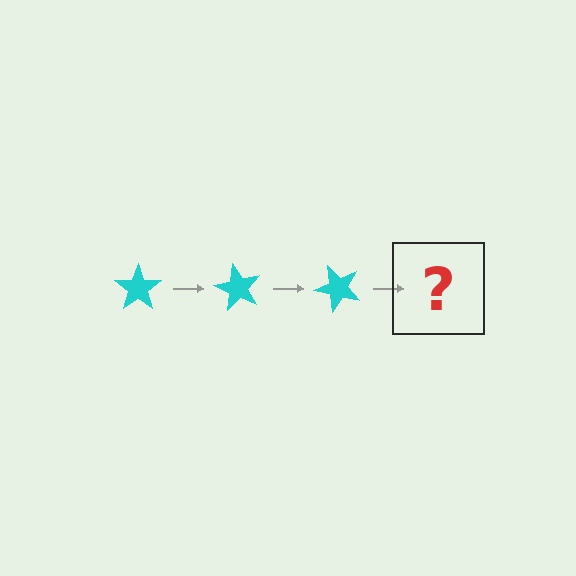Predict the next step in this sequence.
The next step is a cyan star rotated 180 degrees.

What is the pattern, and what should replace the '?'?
The pattern is that the star rotates 60 degrees each step. The '?' should be a cyan star rotated 180 degrees.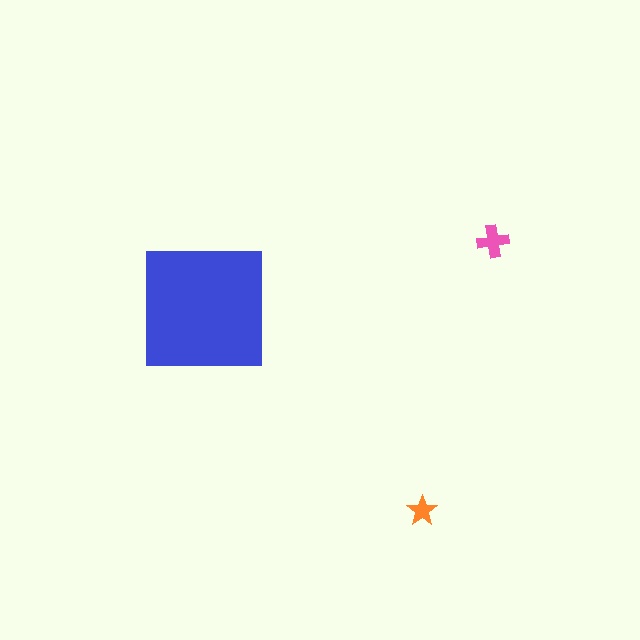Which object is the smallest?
The orange star.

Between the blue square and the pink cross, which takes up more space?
The blue square.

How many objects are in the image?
There are 3 objects in the image.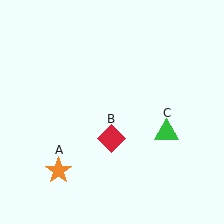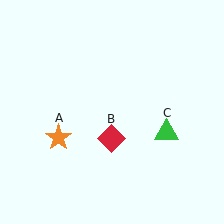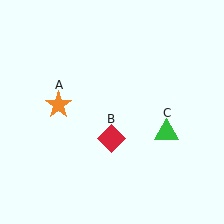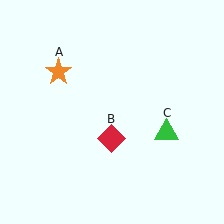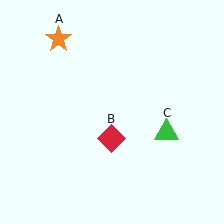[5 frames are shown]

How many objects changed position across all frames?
1 object changed position: orange star (object A).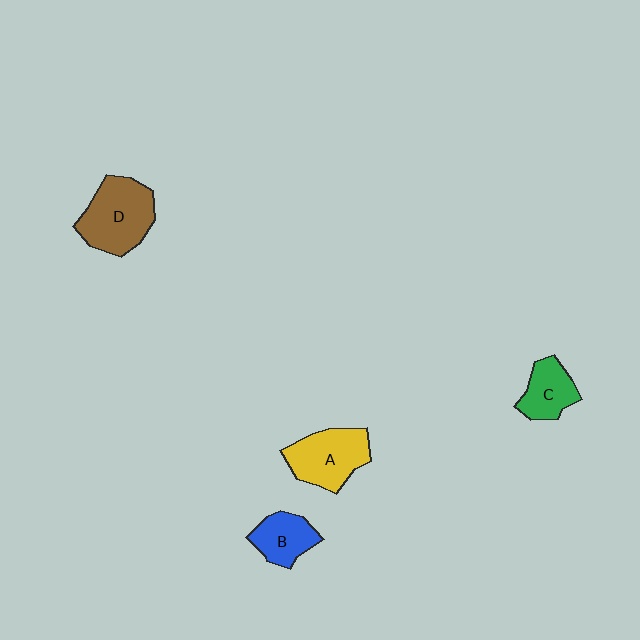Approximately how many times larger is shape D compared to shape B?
Approximately 1.7 times.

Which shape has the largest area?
Shape D (brown).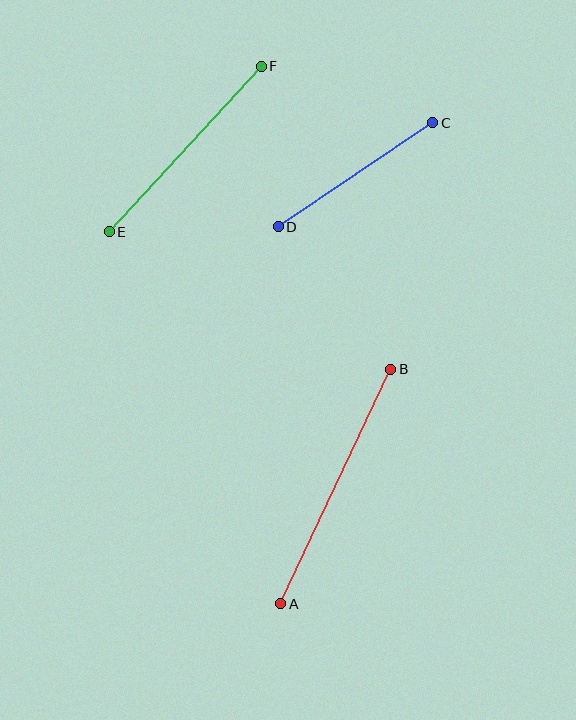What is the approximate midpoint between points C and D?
The midpoint is at approximately (355, 175) pixels.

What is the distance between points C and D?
The distance is approximately 186 pixels.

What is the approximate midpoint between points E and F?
The midpoint is at approximately (185, 149) pixels.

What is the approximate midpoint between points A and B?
The midpoint is at approximately (336, 487) pixels.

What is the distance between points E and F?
The distance is approximately 225 pixels.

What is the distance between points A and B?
The distance is approximately 259 pixels.